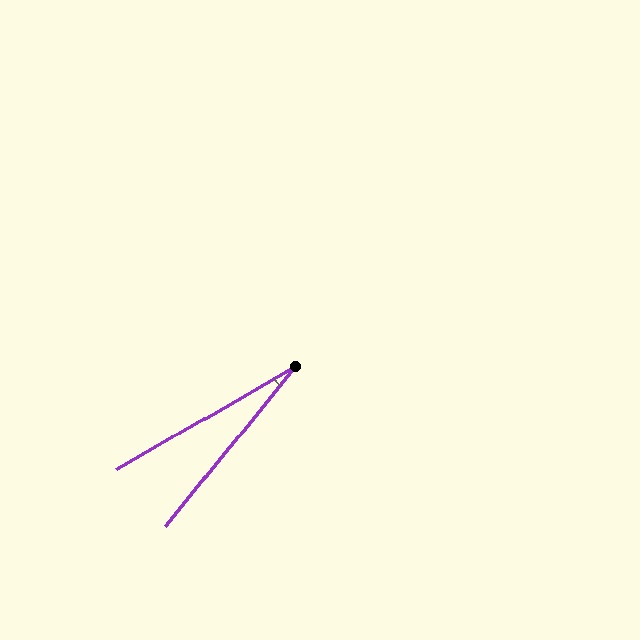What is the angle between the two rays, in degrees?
Approximately 21 degrees.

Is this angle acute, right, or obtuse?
It is acute.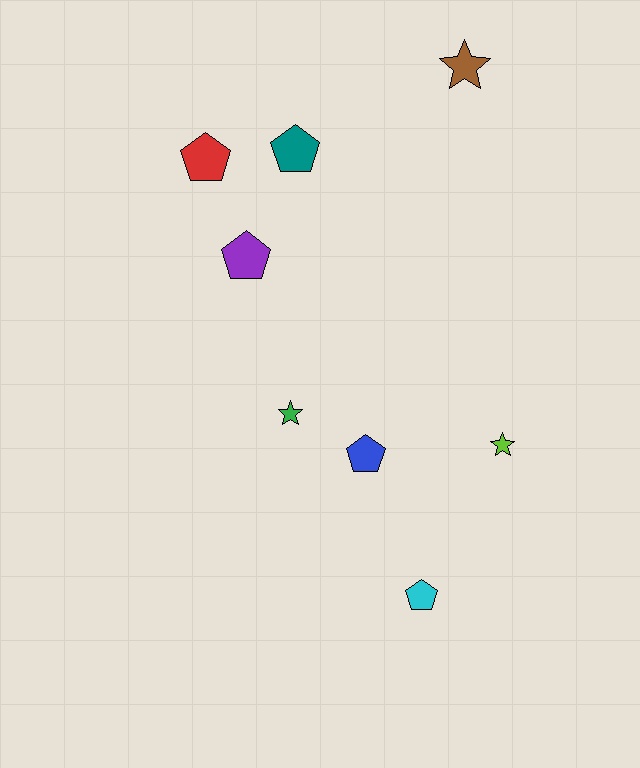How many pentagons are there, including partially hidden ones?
There are 5 pentagons.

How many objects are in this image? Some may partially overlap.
There are 8 objects.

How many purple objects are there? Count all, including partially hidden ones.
There is 1 purple object.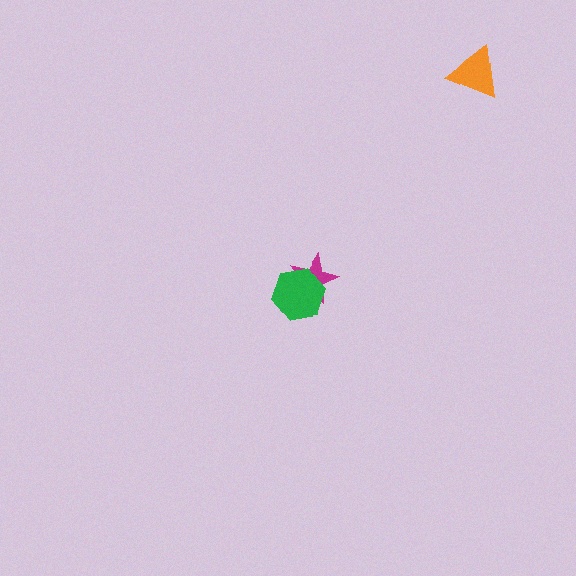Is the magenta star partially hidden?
Yes, it is partially covered by another shape.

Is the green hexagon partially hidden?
No, no other shape covers it.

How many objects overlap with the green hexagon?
1 object overlaps with the green hexagon.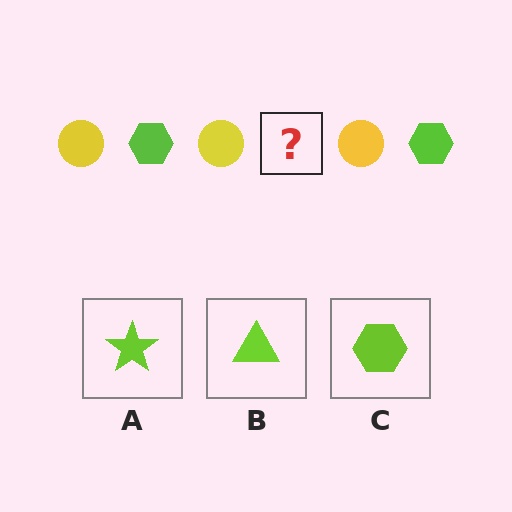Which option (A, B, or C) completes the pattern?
C.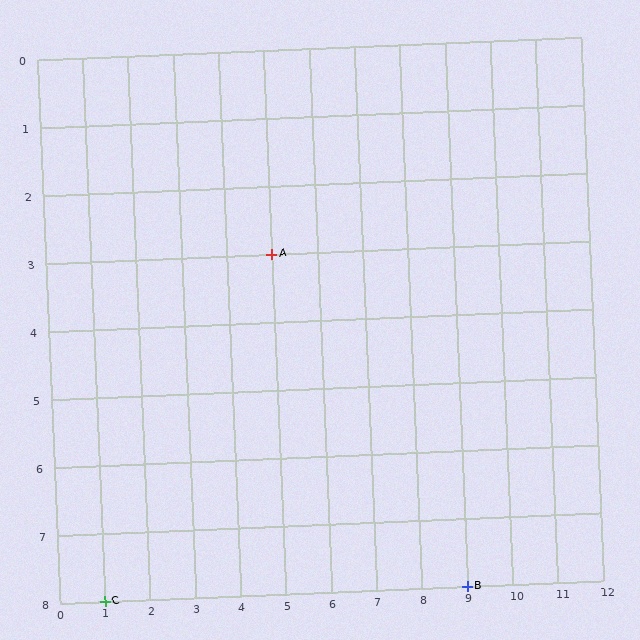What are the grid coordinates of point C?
Point C is at grid coordinates (1, 8).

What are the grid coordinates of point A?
Point A is at grid coordinates (5, 3).